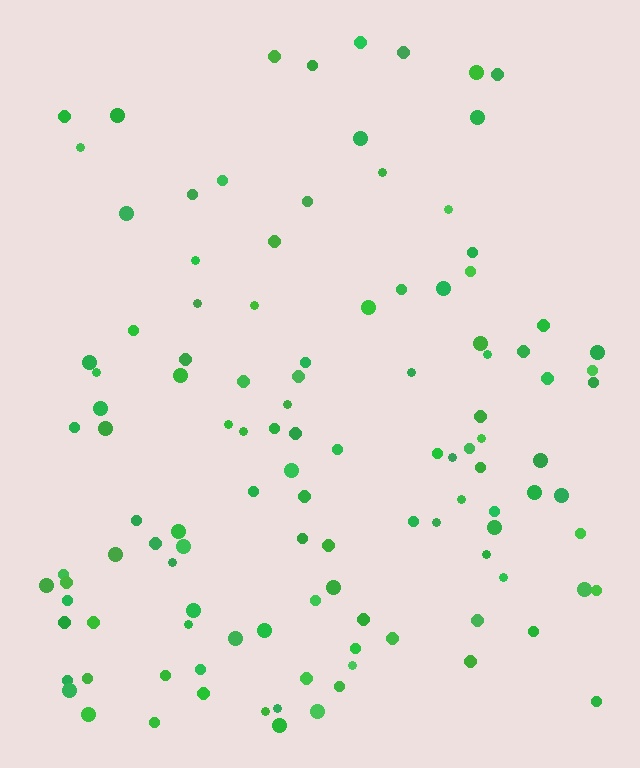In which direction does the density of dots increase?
From top to bottom, with the bottom side densest.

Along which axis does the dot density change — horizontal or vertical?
Vertical.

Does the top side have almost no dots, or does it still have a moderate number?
Still a moderate number, just noticeably fewer than the bottom.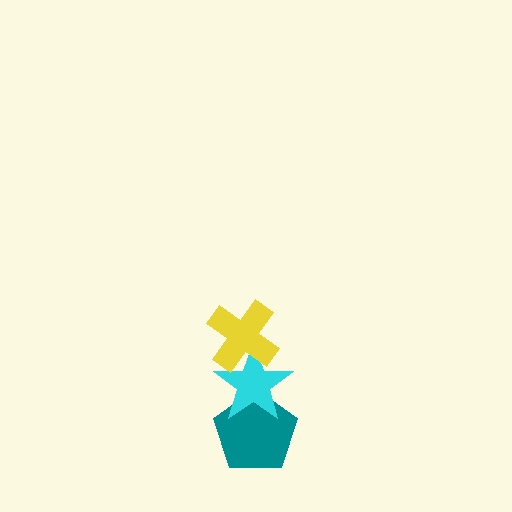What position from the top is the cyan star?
The cyan star is 2nd from the top.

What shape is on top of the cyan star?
The yellow cross is on top of the cyan star.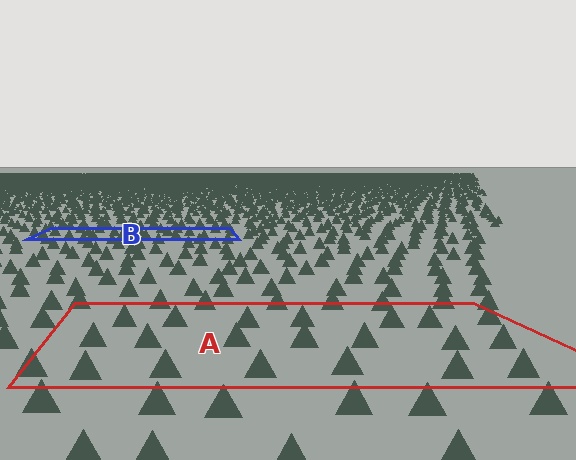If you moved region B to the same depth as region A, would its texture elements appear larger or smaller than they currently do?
They would appear larger. At a closer depth, the same texture elements are projected at a bigger on-screen size.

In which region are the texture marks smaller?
The texture marks are smaller in region B, because it is farther away.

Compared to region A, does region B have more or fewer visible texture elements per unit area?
Region B has more texture elements per unit area — they are packed more densely because it is farther away.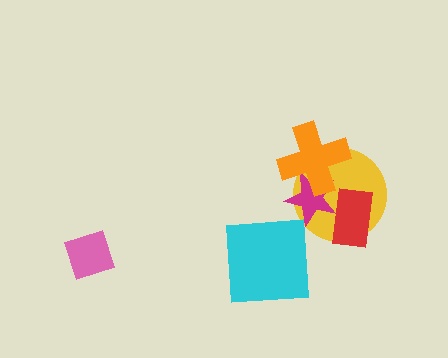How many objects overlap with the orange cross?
2 objects overlap with the orange cross.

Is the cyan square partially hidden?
No, no other shape covers it.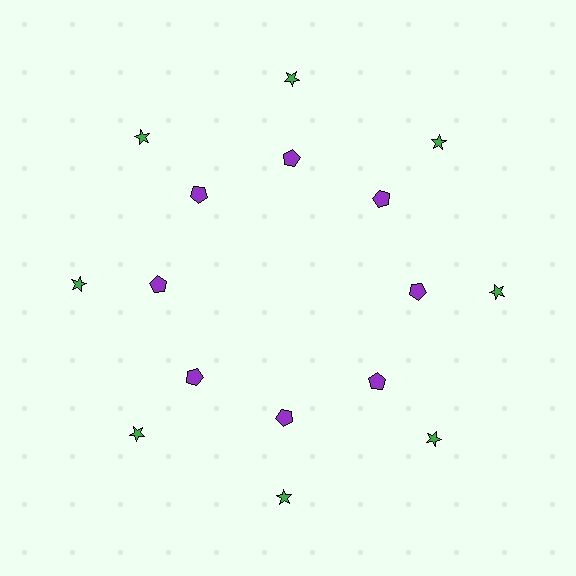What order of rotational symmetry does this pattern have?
This pattern has 8-fold rotational symmetry.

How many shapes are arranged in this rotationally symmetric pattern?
There are 16 shapes, arranged in 8 groups of 2.